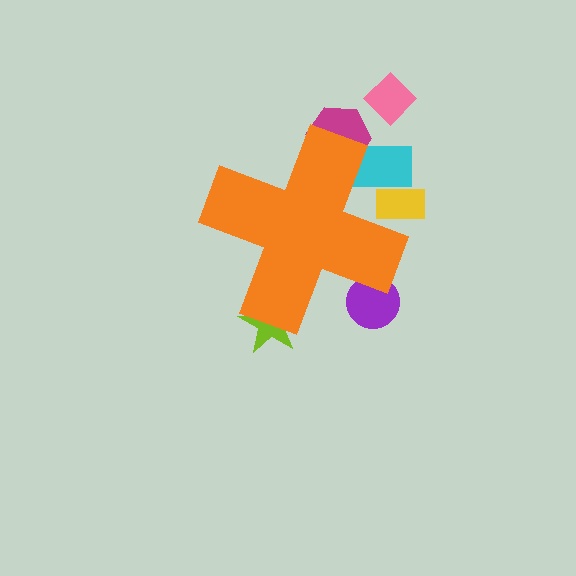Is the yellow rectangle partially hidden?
Yes, the yellow rectangle is partially hidden behind the orange cross.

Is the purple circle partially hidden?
Yes, the purple circle is partially hidden behind the orange cross.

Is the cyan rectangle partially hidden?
Yes, the cyan rectangle is partially hidden behind the orange cross.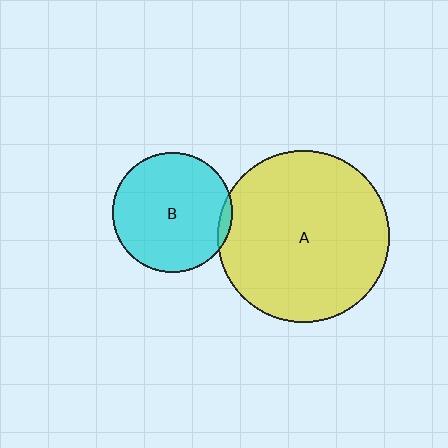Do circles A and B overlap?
Yes.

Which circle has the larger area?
Circle A (yellow).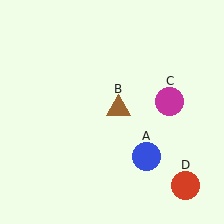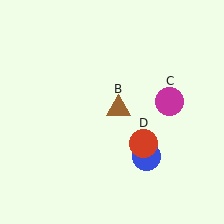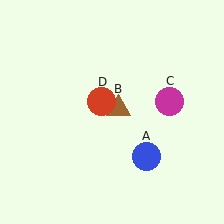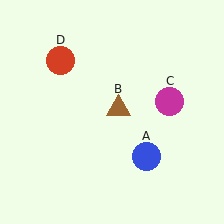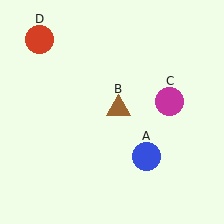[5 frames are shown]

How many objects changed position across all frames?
1 object changed position: red circle (object D).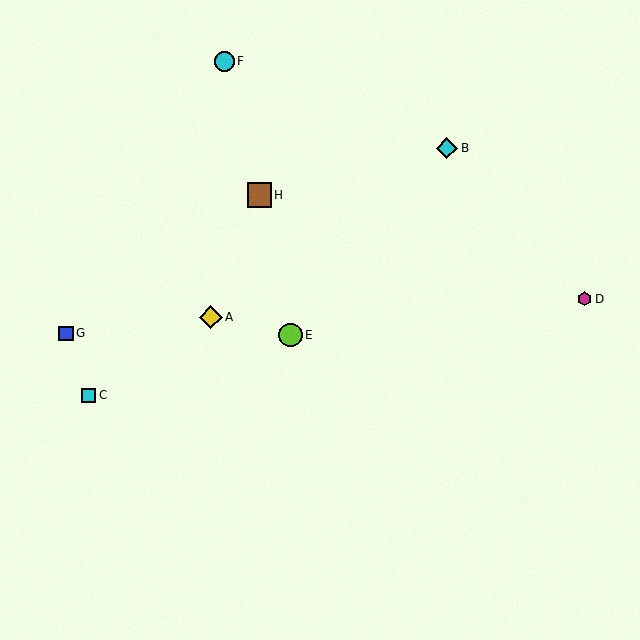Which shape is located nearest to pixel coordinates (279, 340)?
The lime circle (labeled E) at (290, 335) is nearest to that location.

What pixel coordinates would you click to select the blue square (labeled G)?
Click at (66, 333) to select the blue square G.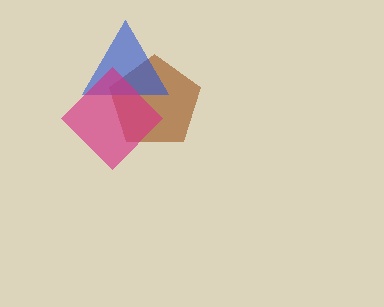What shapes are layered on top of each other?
The layered shapes are: a brown pentagon, a blue triangle, a magenta diamond.